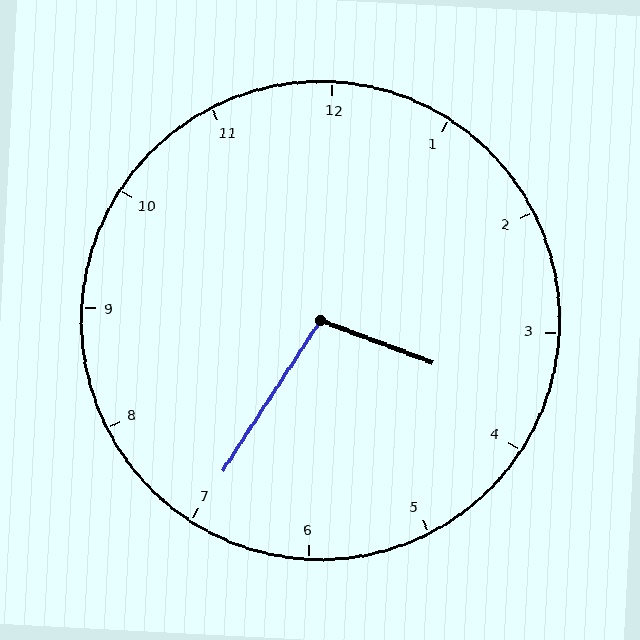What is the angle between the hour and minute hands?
Approximately 102 degrees.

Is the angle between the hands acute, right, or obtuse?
It is obtuse.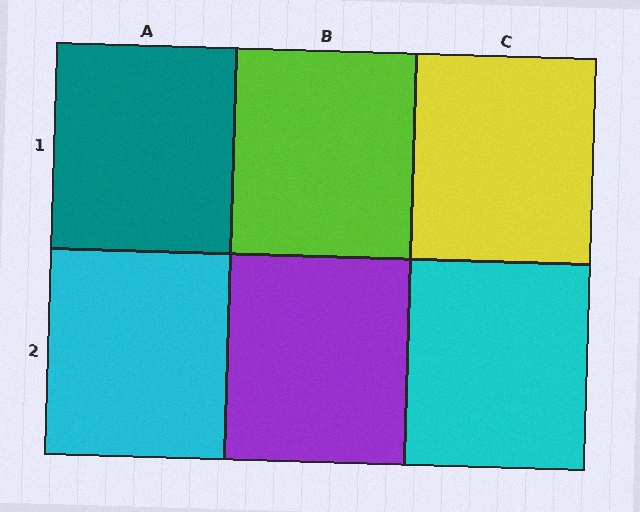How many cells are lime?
1 cell is lime.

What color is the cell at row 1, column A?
Teal.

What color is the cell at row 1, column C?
Yellow.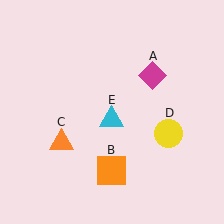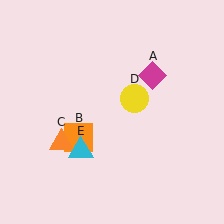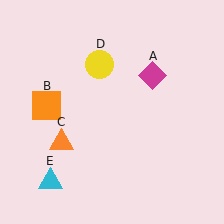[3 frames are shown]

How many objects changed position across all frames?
3 objects changed position: orange square (object B), yellow circle (object D), cyan triangle (object E).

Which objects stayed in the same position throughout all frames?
Magenta diamond (object A) and orange triangle (object C) remained stationary.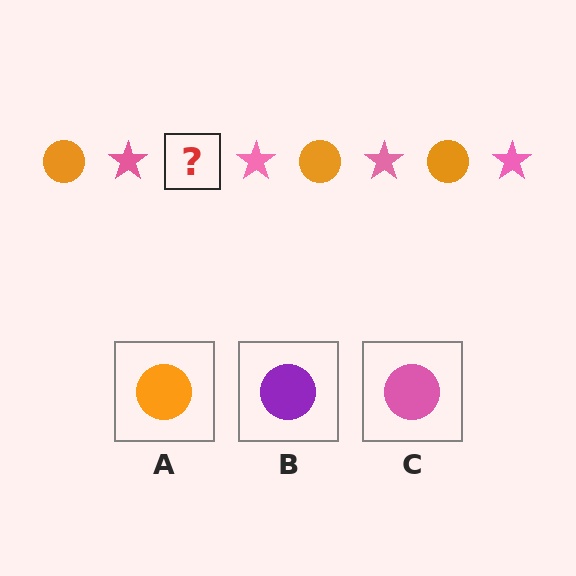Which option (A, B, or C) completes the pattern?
A.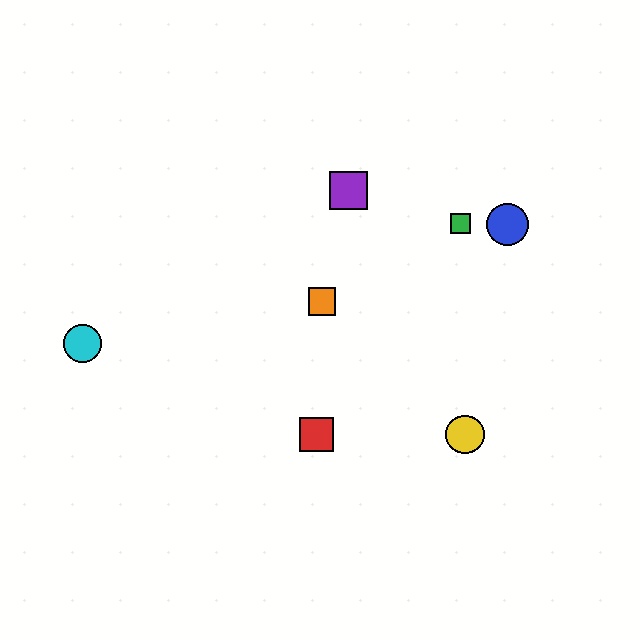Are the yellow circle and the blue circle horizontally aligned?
No, the yellow circle is at y≈434 and the blue circle is at y≈224.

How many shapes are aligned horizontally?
2 shapes (the red square, the yellow circle) are aligned horizontally.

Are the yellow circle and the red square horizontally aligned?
Yes, both are at y≈434.